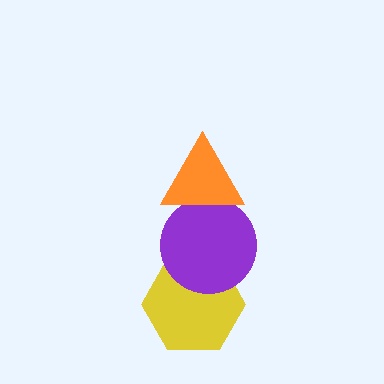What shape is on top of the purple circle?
The orange triangle is on top of the purple circle.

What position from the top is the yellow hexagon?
The yellow hexagon is 3rd from the top.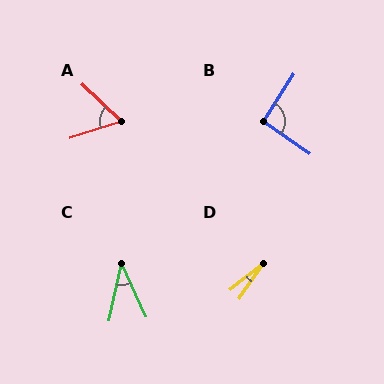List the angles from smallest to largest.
D (18°), C (36°), A (62°), B (92°).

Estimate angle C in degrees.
Approximately 36 degrees.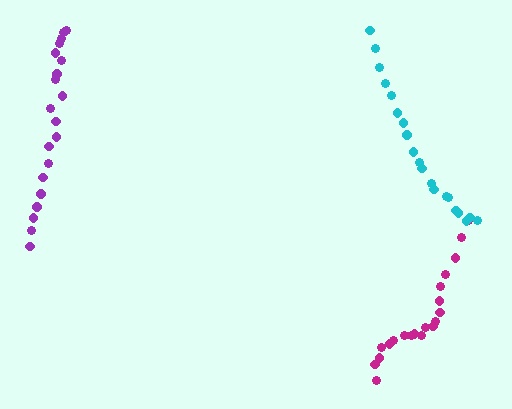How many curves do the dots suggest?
There are 3 distinct paths.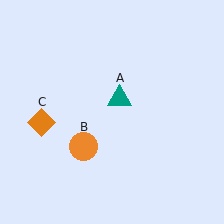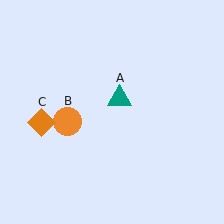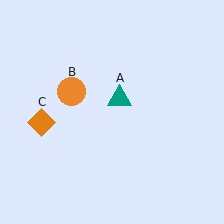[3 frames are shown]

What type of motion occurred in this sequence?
The orange circle (object B) rotated clockwise around the center of the scene.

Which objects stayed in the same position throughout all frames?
Teal triangle (object A) and orange diamond (object C) remained stationary.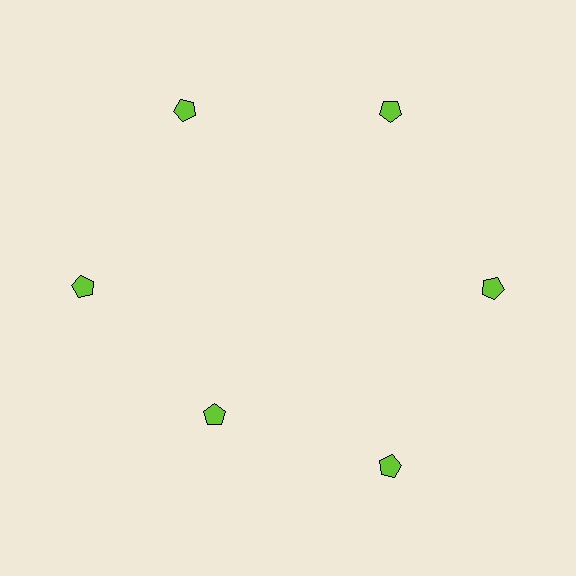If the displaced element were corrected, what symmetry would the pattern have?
It would have 6-fold rotational symmetry — the pattern would map onto itself every 60 degrees.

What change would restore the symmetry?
The symmetry would be restored by moving it outward, back onto the ring so that all 6 pentagons sit at equal angles and equal distance from the center.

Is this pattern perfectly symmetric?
No. The 6 lime pentagons are arranged in a ring, but one element near the 7 o'clock position is pulled inward toward the center, breaking the 6-fold rotational symmetry.